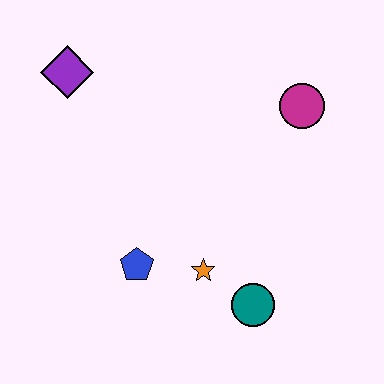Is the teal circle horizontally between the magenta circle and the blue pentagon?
Yes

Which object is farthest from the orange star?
The purple diamond is farthest from the orange star.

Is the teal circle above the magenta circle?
No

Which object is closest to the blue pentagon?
The orange star is closest to the blue pentagon.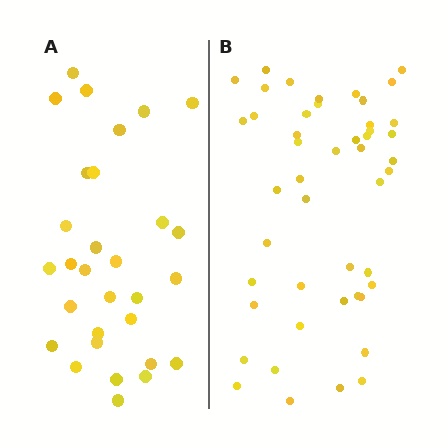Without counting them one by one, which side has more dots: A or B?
Region B (the right region) has more dots.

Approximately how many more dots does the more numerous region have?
Region B has approximately 15 more dots than region A.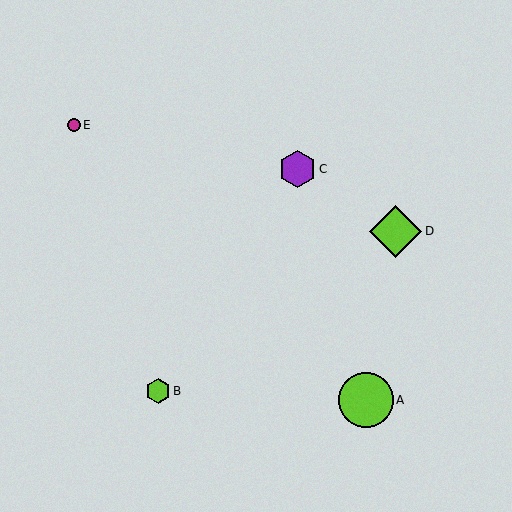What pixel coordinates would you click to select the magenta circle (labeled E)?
Click at (74, 125) to select the magenta circle E.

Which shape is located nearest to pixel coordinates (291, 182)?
The purple hexagon (labeled C) at (298, 169) is nearest to that location.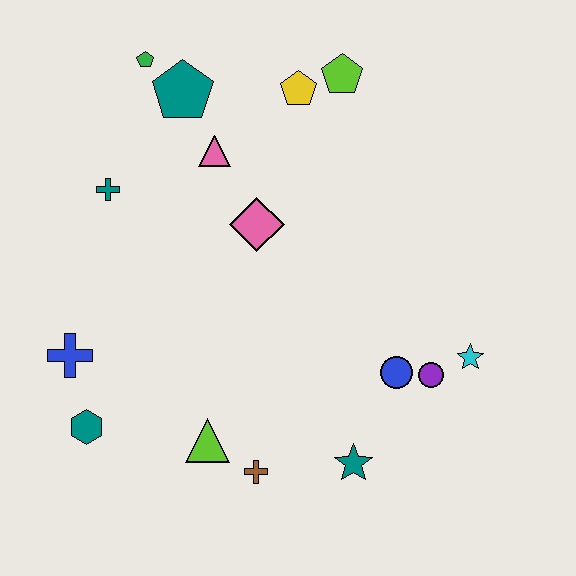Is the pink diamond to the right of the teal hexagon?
Yes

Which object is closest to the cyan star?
The purple circle is closest to the cyan star.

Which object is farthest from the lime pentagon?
The teal hexagon is farthest from the lime pentagon.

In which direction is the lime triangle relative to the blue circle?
The lime triangle is to the left of the blue circle.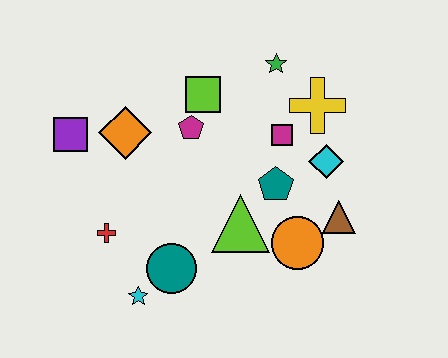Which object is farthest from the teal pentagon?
The purple square is farthest from the teal pentagon.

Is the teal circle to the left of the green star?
Yes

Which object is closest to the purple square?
The orange diamond is closest to the purple square.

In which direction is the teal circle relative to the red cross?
The teal circle is to the right of the red cross.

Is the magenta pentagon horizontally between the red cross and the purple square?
No